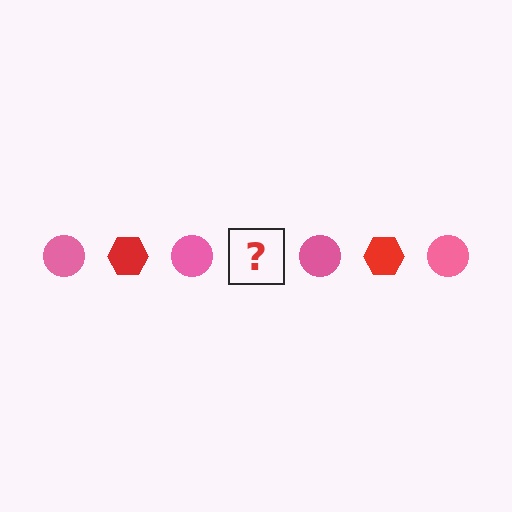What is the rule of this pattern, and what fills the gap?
The rule is that the pattern alternates between pink circle and red hexagon. The gap should be filled with a red hexagon.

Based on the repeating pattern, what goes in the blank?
The blank should be a red hexagon.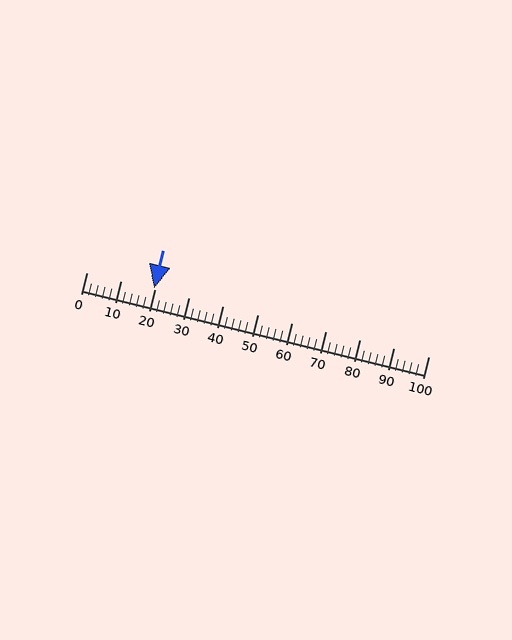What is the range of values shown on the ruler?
The ruler shows values from 0 to 100.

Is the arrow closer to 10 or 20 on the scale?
The arrow is closer to 20.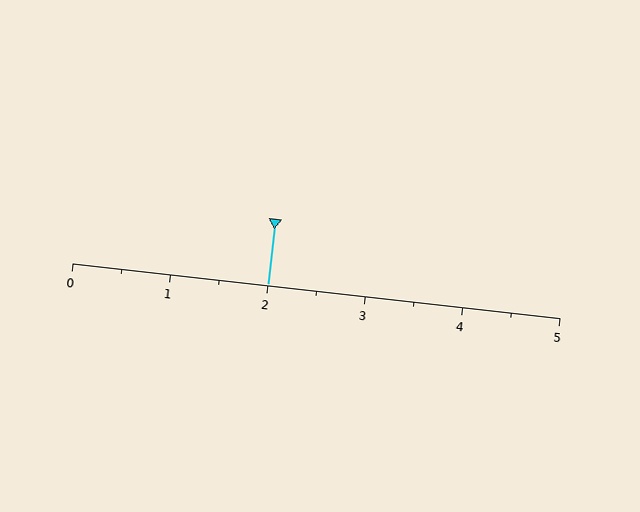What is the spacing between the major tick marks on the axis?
The major ticks are spaced 1 apart.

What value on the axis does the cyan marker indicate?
The marker indicates approximately 2.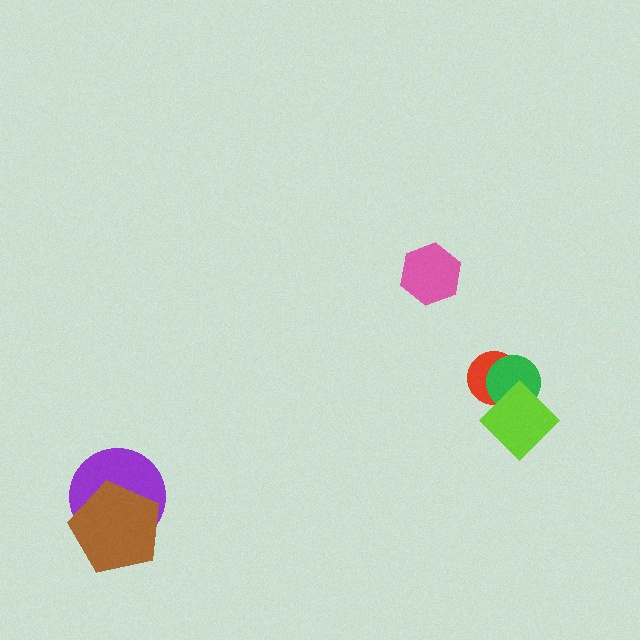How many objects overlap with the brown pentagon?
1 object overlaps with the brown pentagon.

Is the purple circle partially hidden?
Yes, it is partially covered by another shape.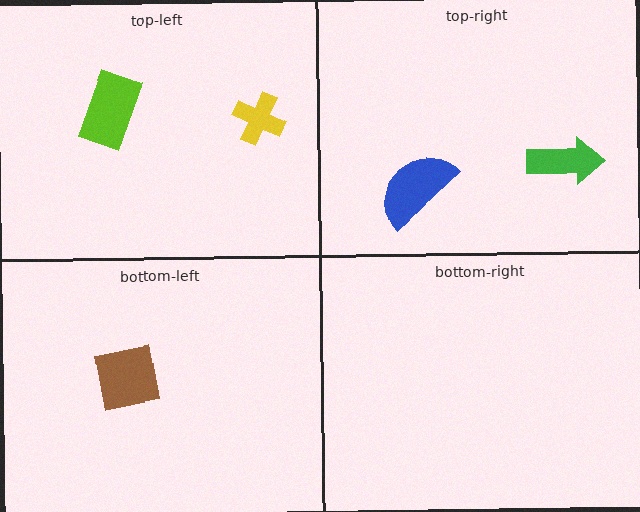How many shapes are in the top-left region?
2.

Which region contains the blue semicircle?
The top-right region.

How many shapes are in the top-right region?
2.